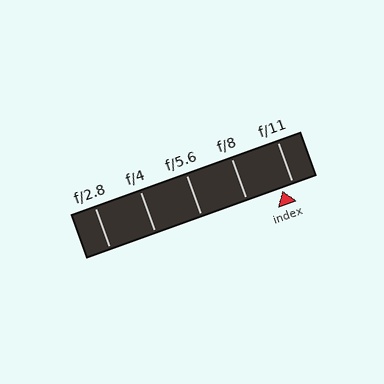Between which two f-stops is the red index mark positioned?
The index mark is between f/8 and f/11.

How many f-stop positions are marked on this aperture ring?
There are 5 f-stop positions marked.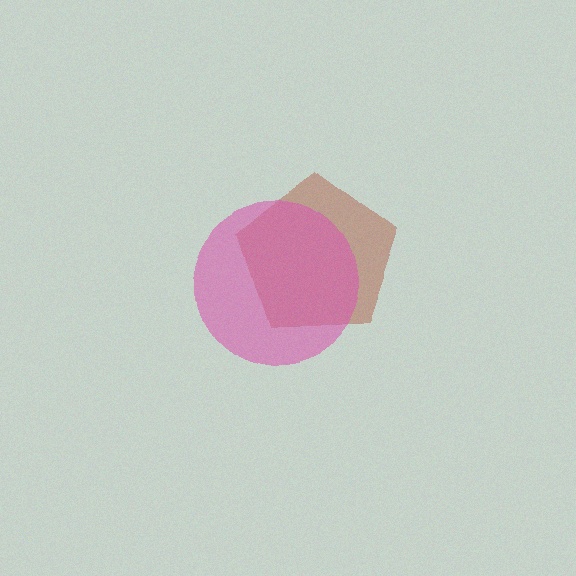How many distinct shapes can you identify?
There are 2 distinct shapes: a brown pentagon, a pink circle.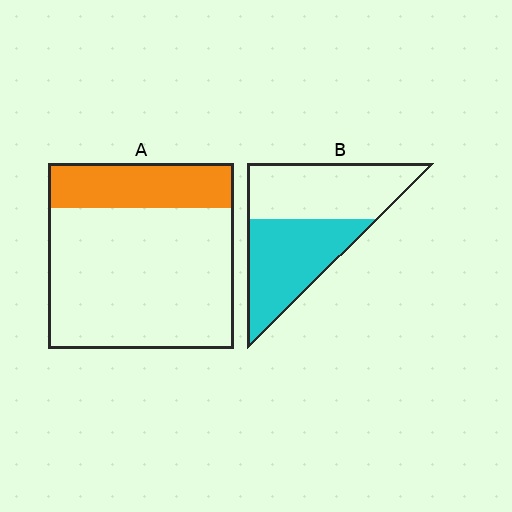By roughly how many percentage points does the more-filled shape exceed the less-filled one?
By roughly 25 percentage points (B over A).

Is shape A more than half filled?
No.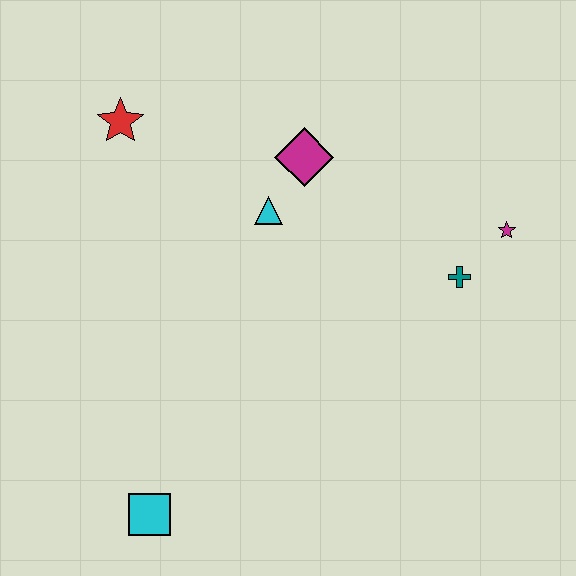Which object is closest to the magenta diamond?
The cyan triangle is closest to the magenta diamond.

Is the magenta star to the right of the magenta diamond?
Yes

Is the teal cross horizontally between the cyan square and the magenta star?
Yes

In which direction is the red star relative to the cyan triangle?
The red star is to the left of the cyan triangle.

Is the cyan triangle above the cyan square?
Yes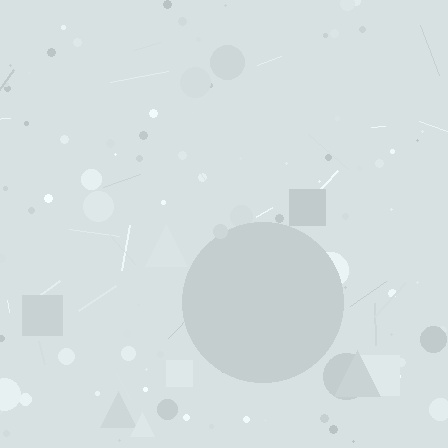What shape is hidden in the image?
A circle is hidden in the image.